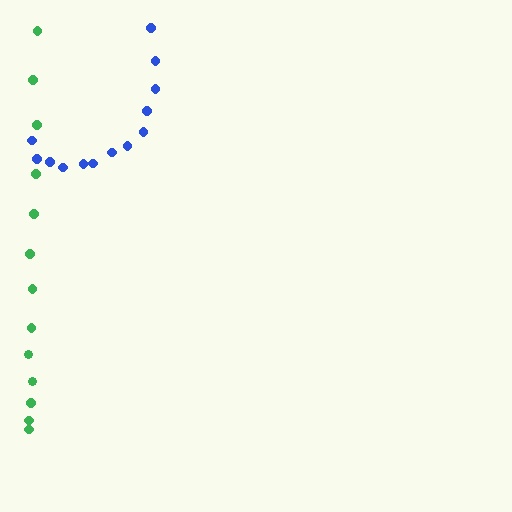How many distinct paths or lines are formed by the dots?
There are 2 distinct paths.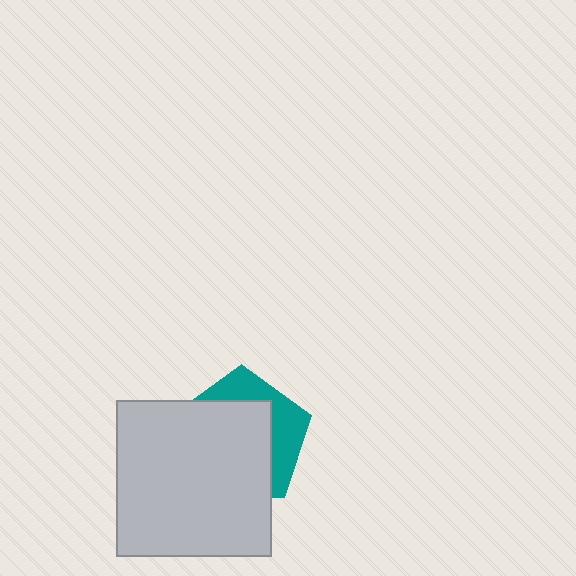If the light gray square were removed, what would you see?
You would see the complete teal pentagon.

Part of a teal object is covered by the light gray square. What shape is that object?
It is a pentagon.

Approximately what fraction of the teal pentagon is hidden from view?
Roughly 66% of the teal pentagon is hidden behind the light gray square.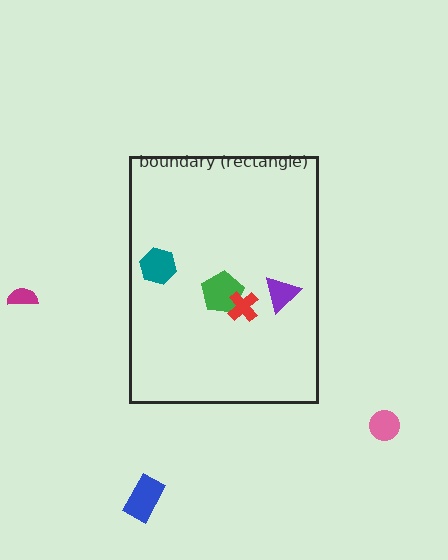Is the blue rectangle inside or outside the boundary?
Outside.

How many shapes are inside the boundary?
4 inside, 3 outside.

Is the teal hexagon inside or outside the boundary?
Inside.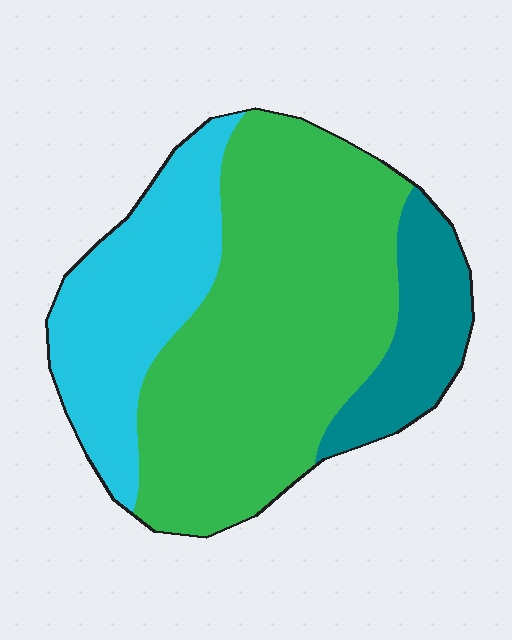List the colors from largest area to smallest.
From largest to smallest: green, cyan, teal.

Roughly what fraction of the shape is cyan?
Cyan takes up between a quarter and a half of the shape.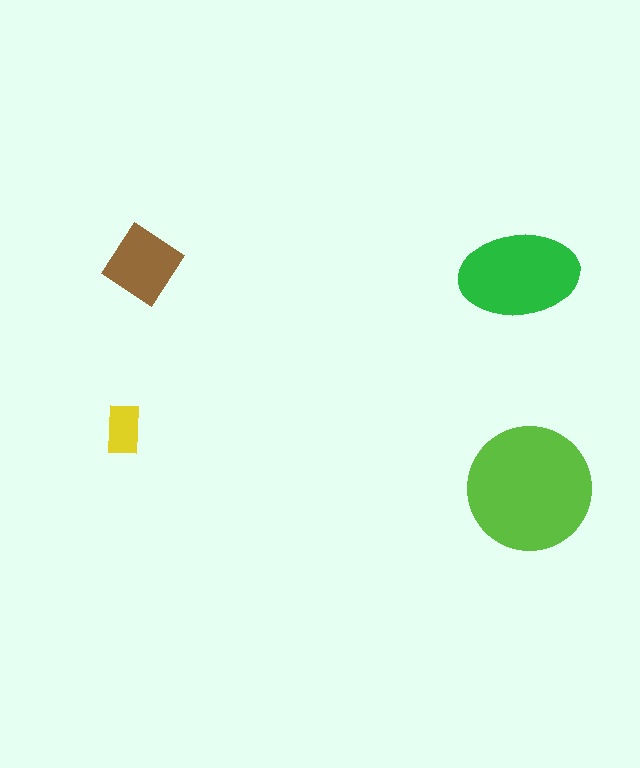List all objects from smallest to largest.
The yellow rectangle, the brown diamond, the green ellipse, the lime circle.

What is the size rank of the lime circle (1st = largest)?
1st.